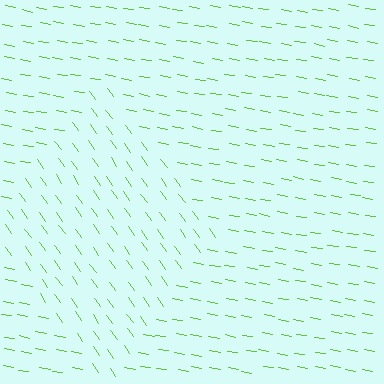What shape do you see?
I see a diamond.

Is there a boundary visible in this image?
Yes, there is a texture boundary formed by a change in line orientation.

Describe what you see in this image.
The image is filled with small lime line segments. A diamond region in the image has lines oriented differently from the surrounding lines, creating a visible texture boundary.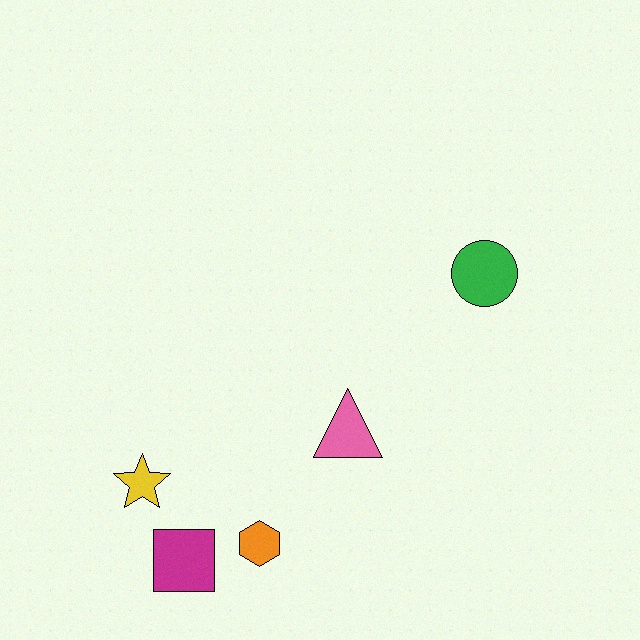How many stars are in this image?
There is 1 star.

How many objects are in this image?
There are 5 objects.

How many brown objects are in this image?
There are no brown objects.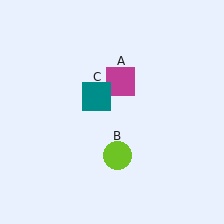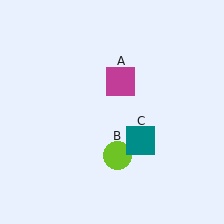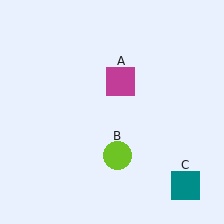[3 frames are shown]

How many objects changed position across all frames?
1 object changed position: teal square (object C).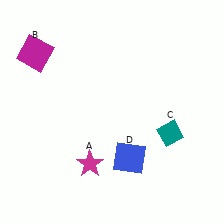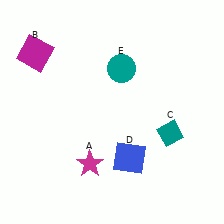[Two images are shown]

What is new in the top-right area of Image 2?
A teal circle (E) was added in the top-right area of Image 2.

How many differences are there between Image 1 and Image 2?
There is 1 difference between the two images.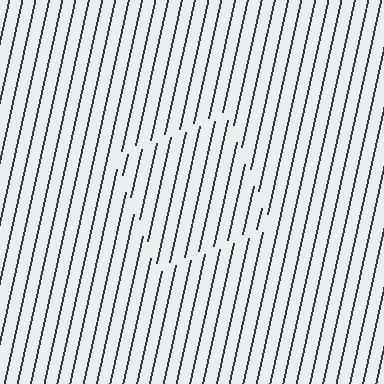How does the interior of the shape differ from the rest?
The interior of the shape contains the same grating, shifted by half a period — the contour is defined by the phase discontinuity where line-ends from the inner and outer gratings abut.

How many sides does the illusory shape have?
4 sides — the line-ends trace a square.